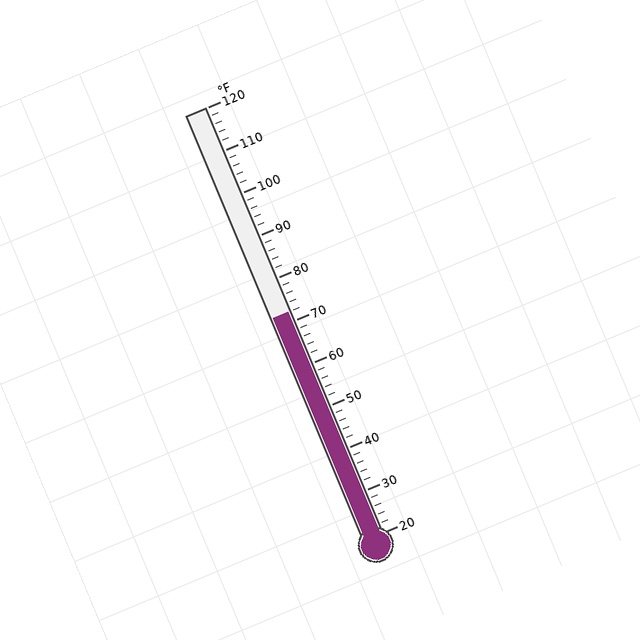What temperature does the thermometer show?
The thermometer shows approximately 72°F.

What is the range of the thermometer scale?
The thermometer scale ranges from 20°F to 120°F.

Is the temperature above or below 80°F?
The temperature is below 80°F.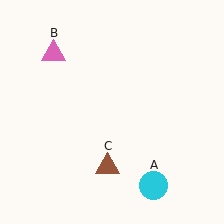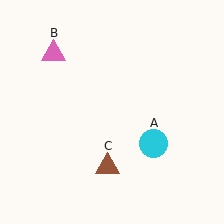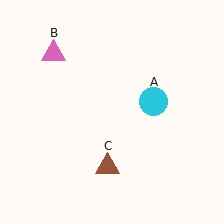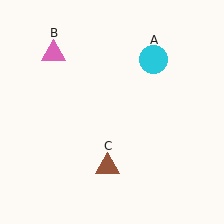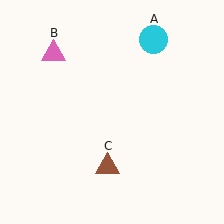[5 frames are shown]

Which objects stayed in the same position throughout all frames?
Pink triangle (object B) and brown triangle (object C) remained stationary.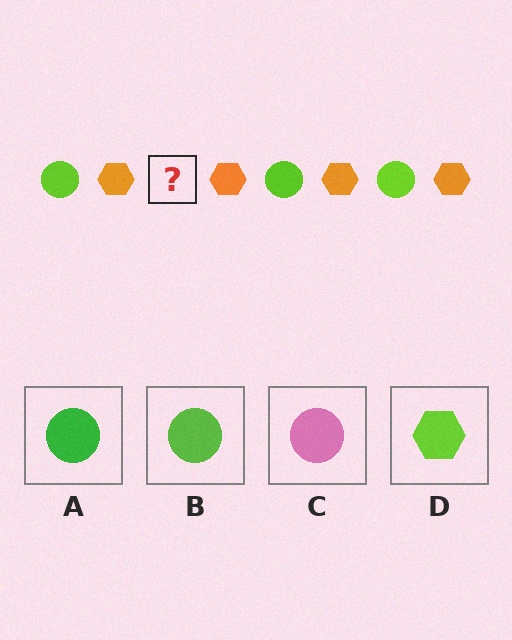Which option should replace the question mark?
Option B.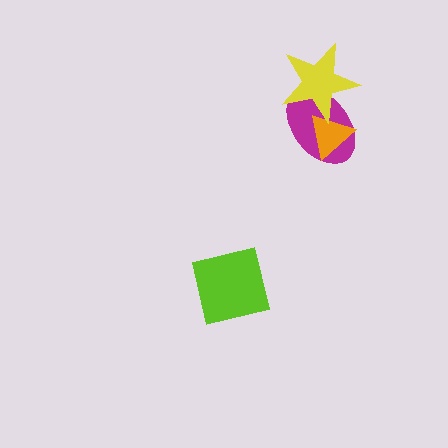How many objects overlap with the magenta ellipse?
2 objects overlap with the magenta ellipse.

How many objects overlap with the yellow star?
2 objects overlap with the yellow star.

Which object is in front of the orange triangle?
The yellow star is in front of the orange triangle.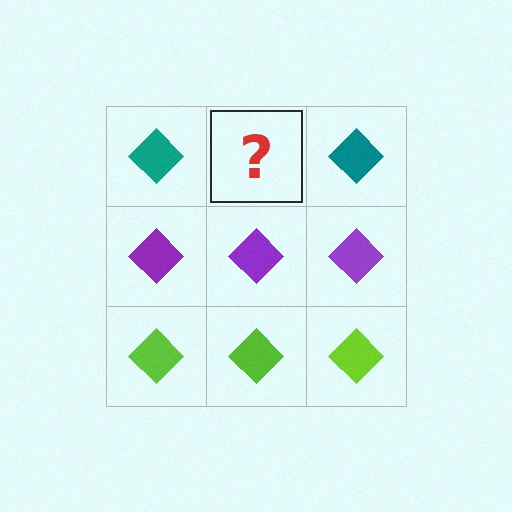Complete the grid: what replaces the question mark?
The question mark should be replaced with a teal diamond.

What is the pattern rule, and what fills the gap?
The rule is that each row has a consistent color. The gap should be filled with a teal diamond.